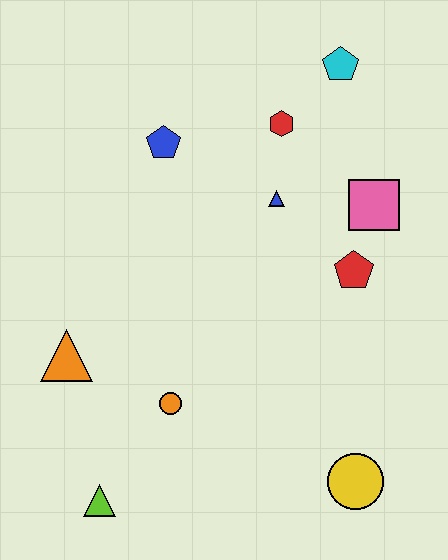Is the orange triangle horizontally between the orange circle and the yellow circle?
No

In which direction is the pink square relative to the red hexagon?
The pink square is to the right of the red hexagon.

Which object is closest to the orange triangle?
The orange circle is closest to the orange triangle.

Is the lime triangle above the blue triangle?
No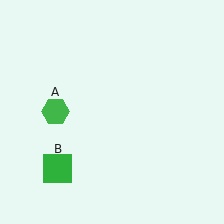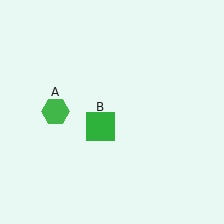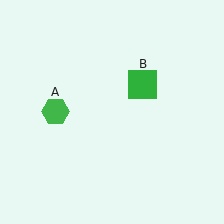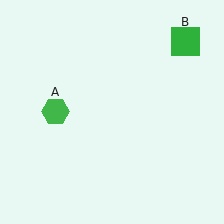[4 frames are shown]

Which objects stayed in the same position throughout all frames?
Green hexagon (object A) remained stationary.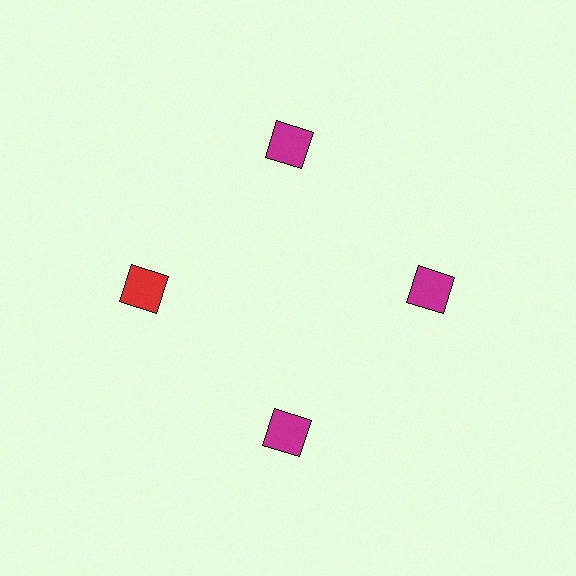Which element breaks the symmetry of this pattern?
The red square at roughly the 9 o'clock position breaks the symmetry. All other shapes are magenta squares.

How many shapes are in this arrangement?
There are 4 shapes arranged in a ring pattern.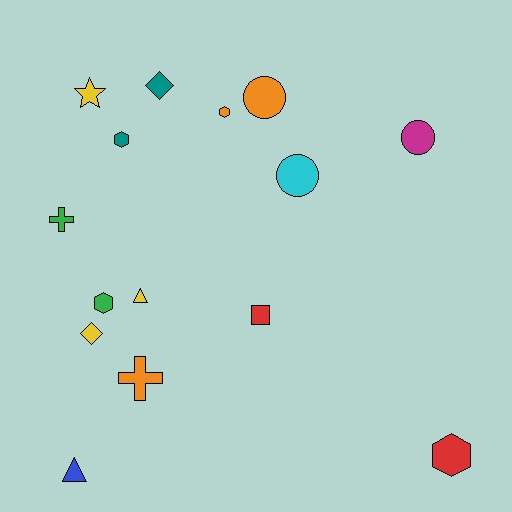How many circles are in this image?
There are 3 circles.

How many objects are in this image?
There are 15 objects.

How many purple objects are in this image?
There are no purple objects.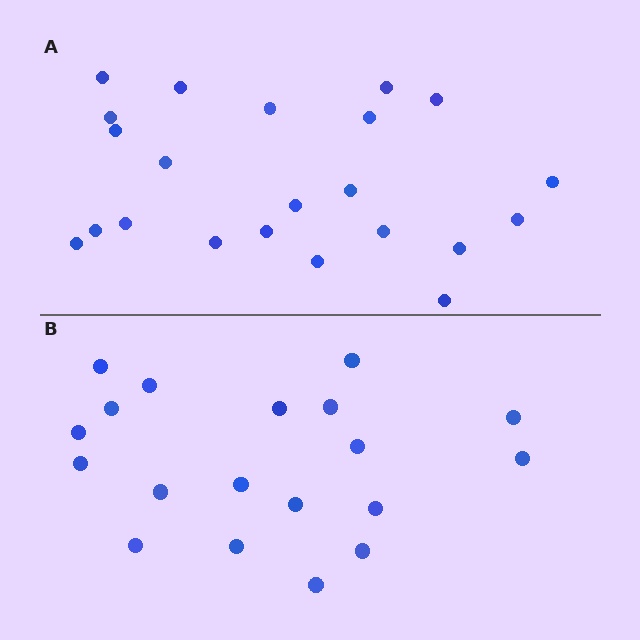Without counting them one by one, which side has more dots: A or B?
Region A (the top region) has more dots.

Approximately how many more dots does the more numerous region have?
Region A has just a few more — roughly 2 or 3 more dots than region B.